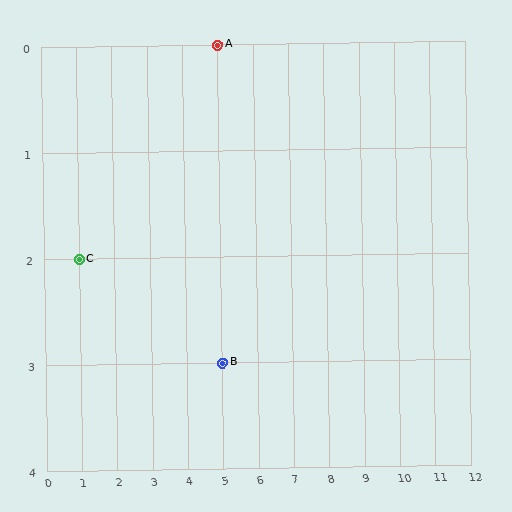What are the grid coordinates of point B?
Point B is at grid coordinates (5, 3).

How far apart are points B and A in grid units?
Points B and A are 3 rows apart.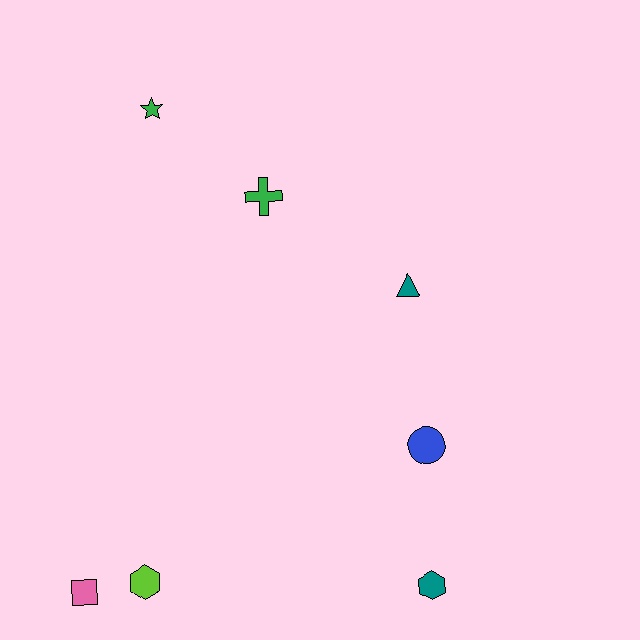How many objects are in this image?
There are 7 objects.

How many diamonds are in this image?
There are no diamonds.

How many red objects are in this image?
There are no red objects.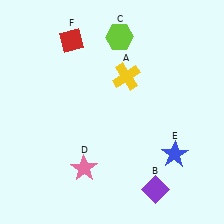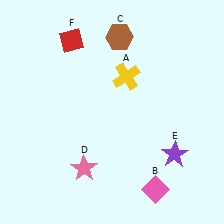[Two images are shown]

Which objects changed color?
B changed from purple to pink. C changed from lime to brown. E changed from blue to purple.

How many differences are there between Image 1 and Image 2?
There are 3 differences between the two images.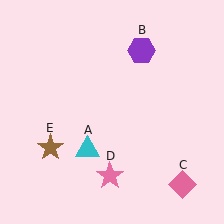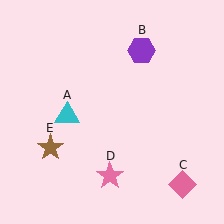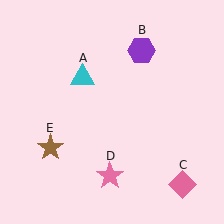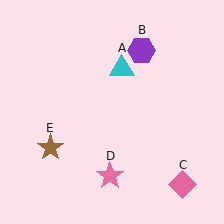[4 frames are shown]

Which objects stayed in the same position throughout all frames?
Purple hexagon (object B) and pink diamond (object C) and pink star (object D) and brown star (object E) remained stationary.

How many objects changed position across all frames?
1 object changed position: cyan triangle (object A).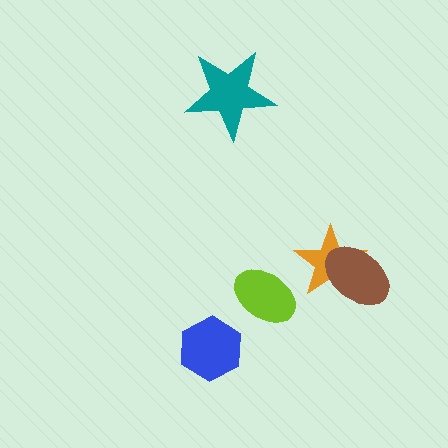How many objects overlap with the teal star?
0 objects overlap with the teal star.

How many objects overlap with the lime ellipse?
0 objects overlap with the lime ellipse.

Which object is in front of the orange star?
The brown ellipse is in front of the orange star.